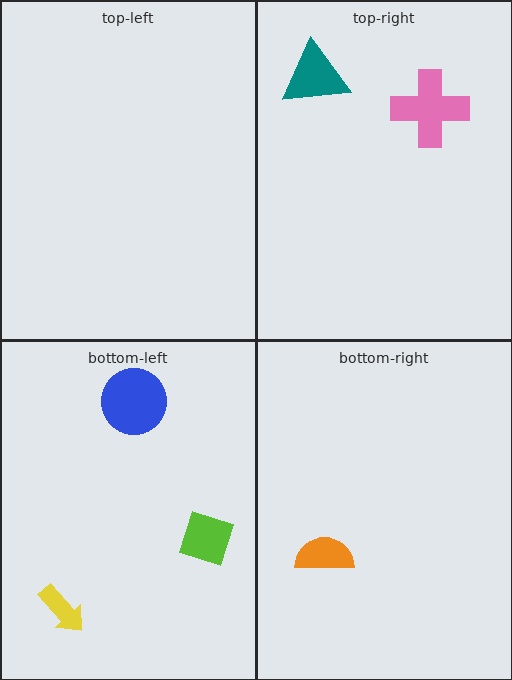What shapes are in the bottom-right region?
The orange semicircle.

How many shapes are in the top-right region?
2.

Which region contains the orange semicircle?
The bottom-right region.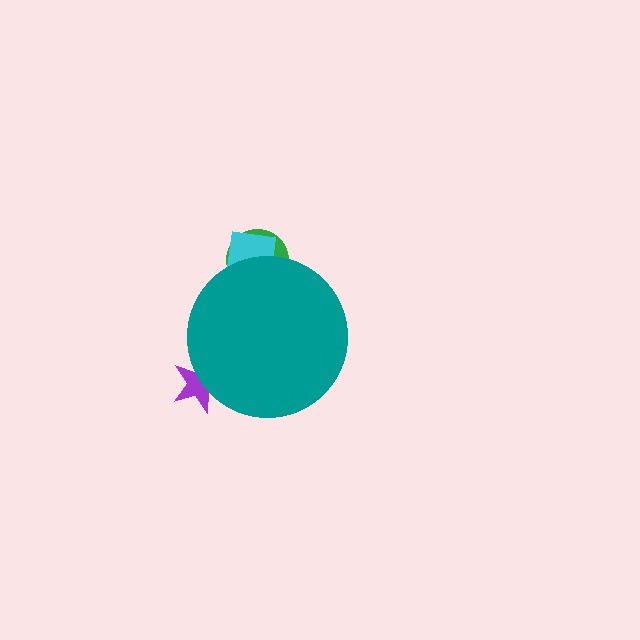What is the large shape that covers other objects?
A teal circle.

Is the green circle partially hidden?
Yes, the green circle is partially hidden behind the teal circle.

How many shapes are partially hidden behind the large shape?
3 shapes are partially hidden.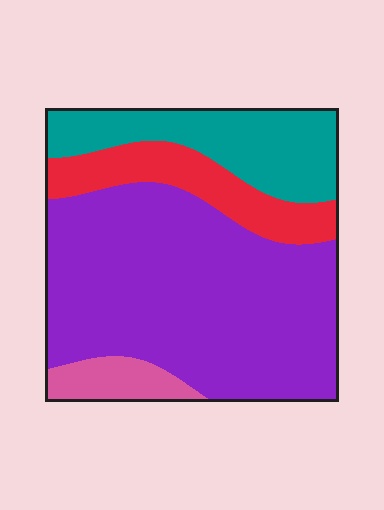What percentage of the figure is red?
Red covers 14% of the figure.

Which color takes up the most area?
Purple, at roughly 60%.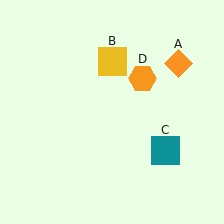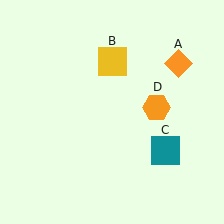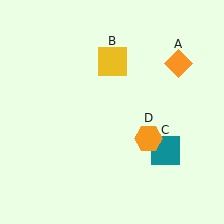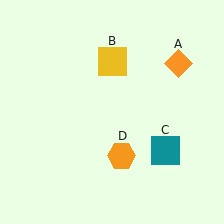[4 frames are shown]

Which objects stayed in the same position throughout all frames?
Orange diamond (object A) and yellow square (object B) and teal square (object C) remained stationary.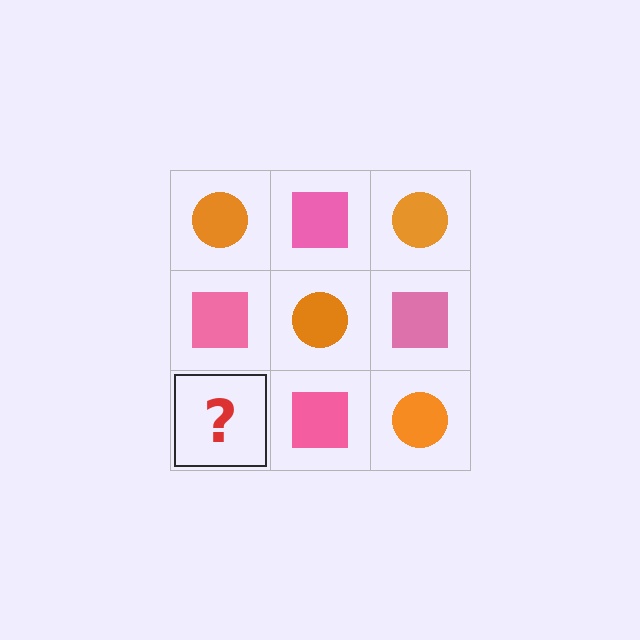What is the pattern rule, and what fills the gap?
The rule is that it alternates orange circle and pink square in a checkerboard pattern. The gap should be filled with an orange circle.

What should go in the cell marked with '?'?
The missing cell should contain an orange circle.